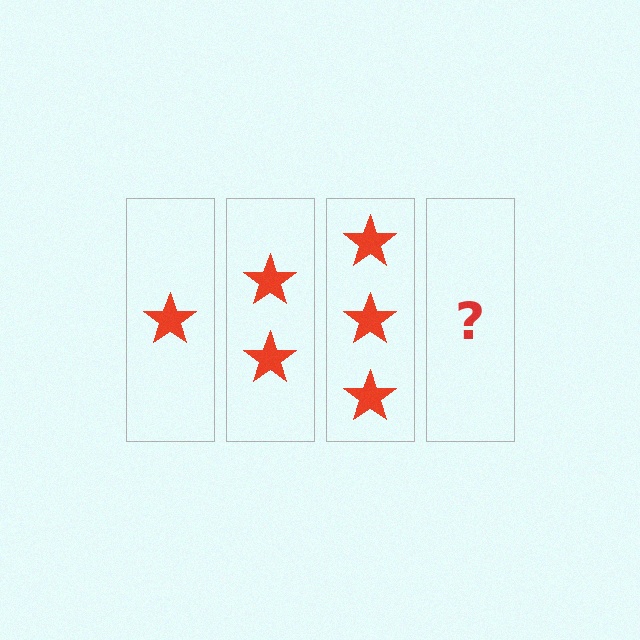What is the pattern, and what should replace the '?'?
The pattern is that each step adds one more star. The '?' should be 4 stars.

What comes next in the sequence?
The next element should be 4 stars.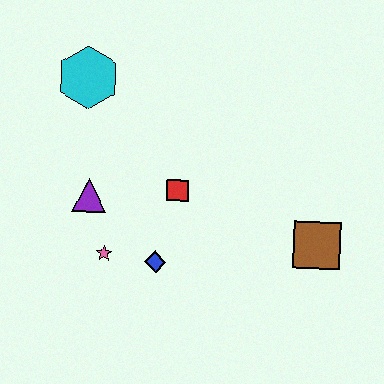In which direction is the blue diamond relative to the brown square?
The blue diamond is to the left of the brown square.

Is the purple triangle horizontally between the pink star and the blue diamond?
No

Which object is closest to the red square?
The blue diamond is closest to the red square.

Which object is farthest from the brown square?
The cyan hexagon is farthest from the brown square.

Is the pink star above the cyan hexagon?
No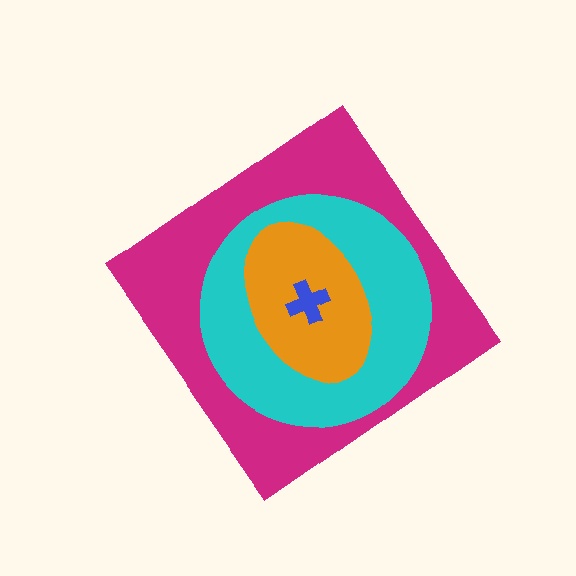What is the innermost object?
The blue cross.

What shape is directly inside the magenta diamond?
The cyan circle.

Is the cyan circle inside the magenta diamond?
Yes.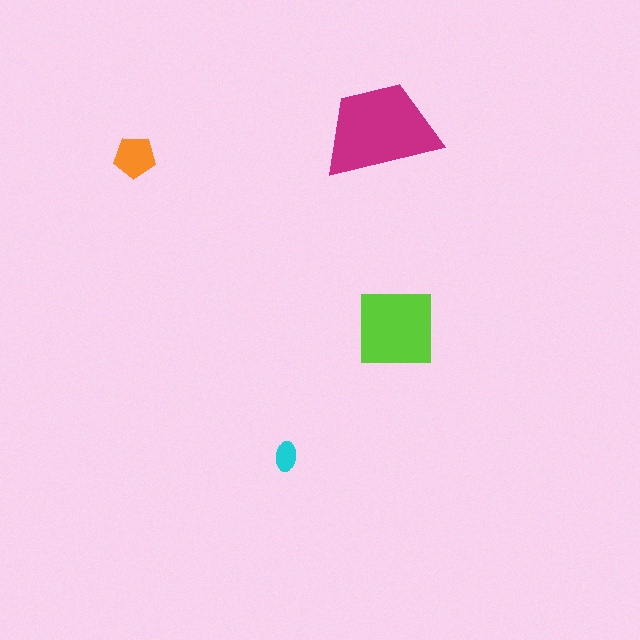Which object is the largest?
The magenta trapezoid.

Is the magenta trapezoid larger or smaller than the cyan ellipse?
Larger.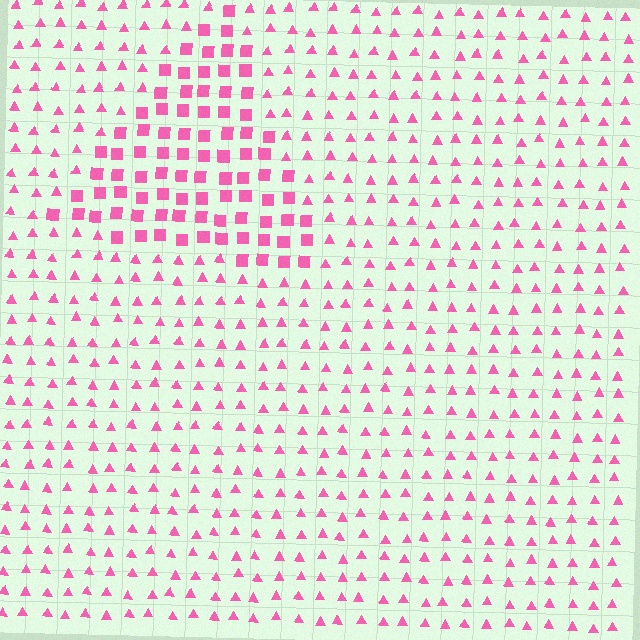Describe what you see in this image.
The image is filled with small pink elements arranged in a uniform grid. A triangle-shaped region contains squares, while the surrounding area contains triangles. The boundary is defined purely by the change in element shape.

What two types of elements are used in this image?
The image uses squares inside the triangle region and triangles outside it.